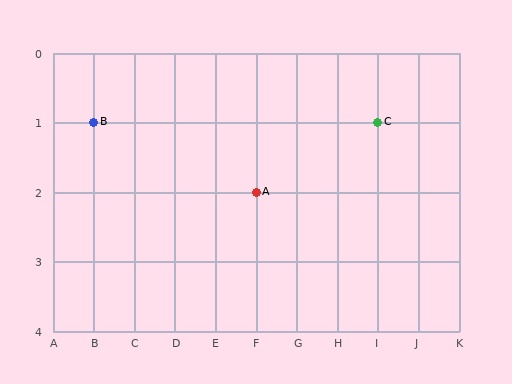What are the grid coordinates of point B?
Point B is at grid coordinates (B, 1).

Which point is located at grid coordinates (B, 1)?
Point B is at (B, 1).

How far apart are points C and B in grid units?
Points C and B are 7 columns apart.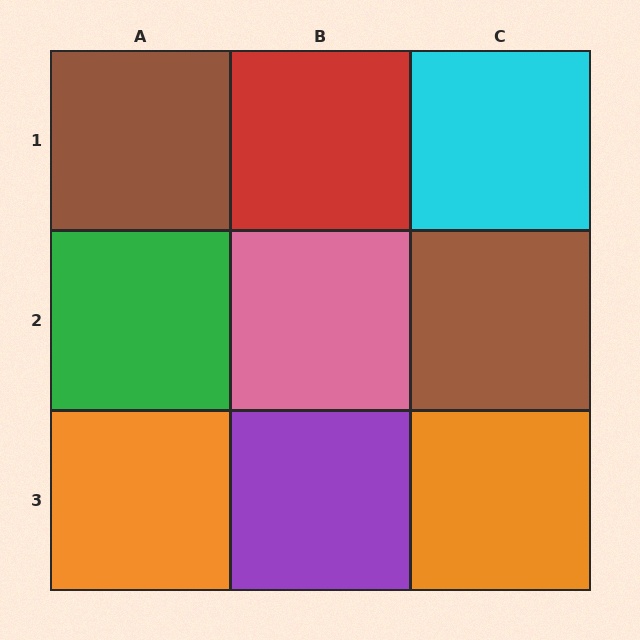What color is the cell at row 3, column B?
Purple.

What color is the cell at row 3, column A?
Orange.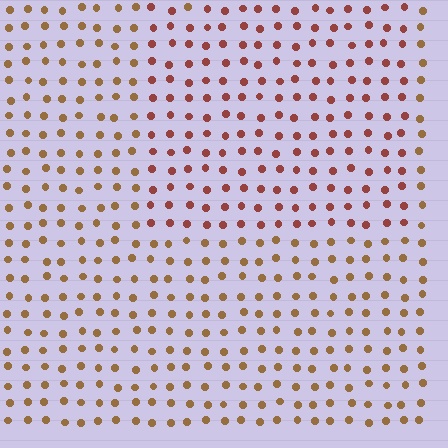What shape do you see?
I see a rectangle.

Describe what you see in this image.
The image is filled with small brown elements in a uniform arrangement. A rectangle-shaped region is visible where the elements are tinted to a slightly different hue, forming a subtle color boundary.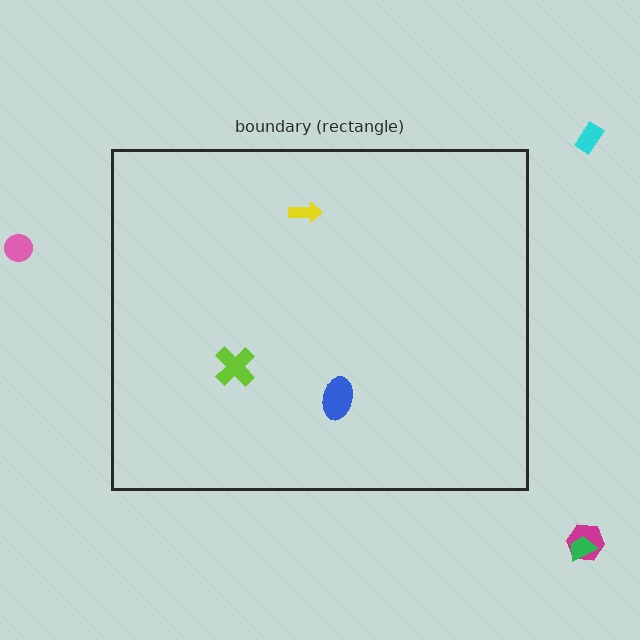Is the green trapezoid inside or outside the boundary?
Outside.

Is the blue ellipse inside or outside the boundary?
Inside.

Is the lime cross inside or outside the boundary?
Inside.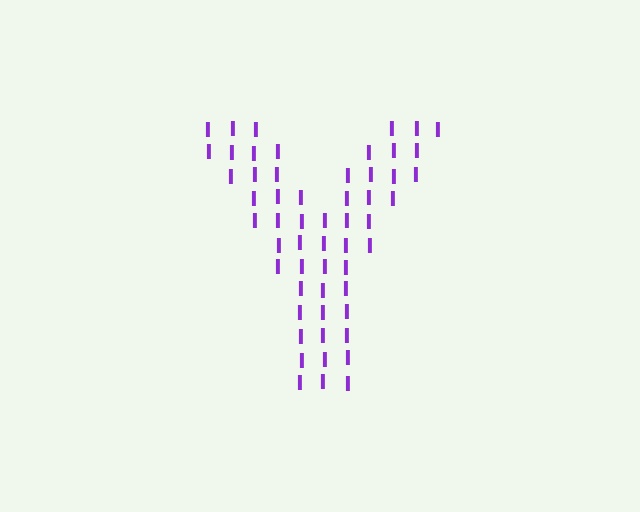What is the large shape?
The large shape is the letter Y.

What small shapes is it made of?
It is made of small letter I's.